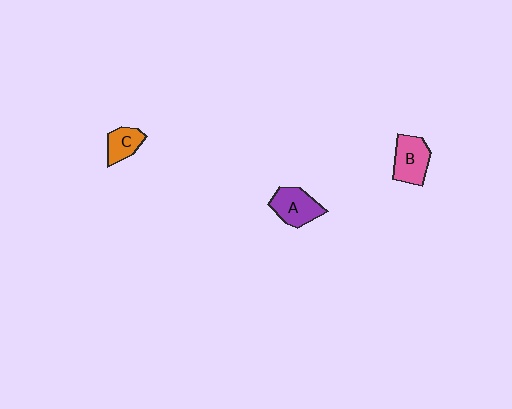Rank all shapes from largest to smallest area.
From largest to smallest: A (purple), B (pink), C (orange).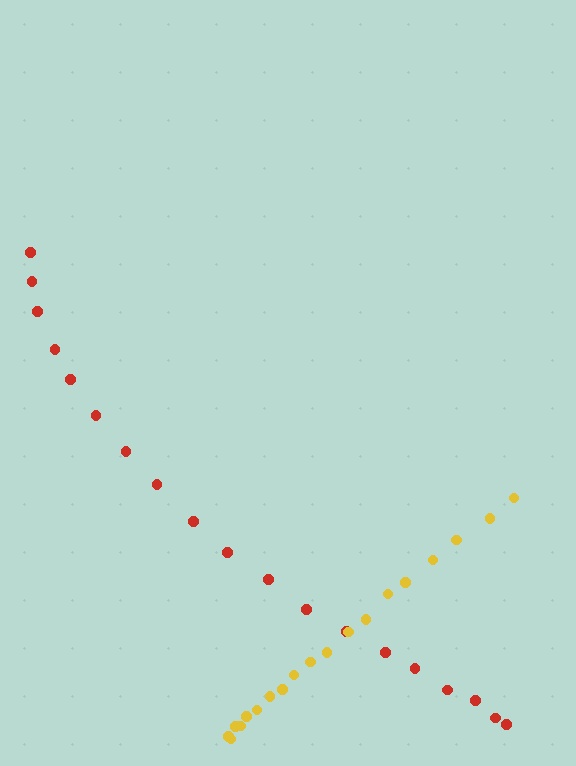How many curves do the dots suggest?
There are 2 distinct paths.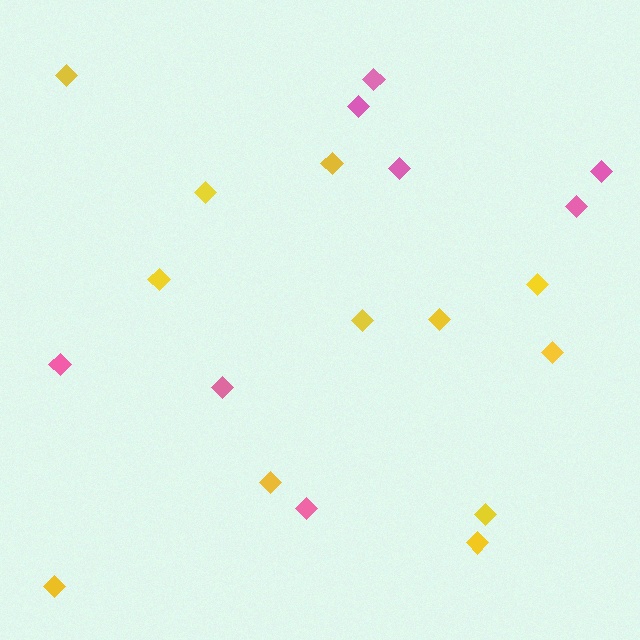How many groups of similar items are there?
There are 2 groups: one group of yellow diamonds (12) and one group of pink diamonds (8).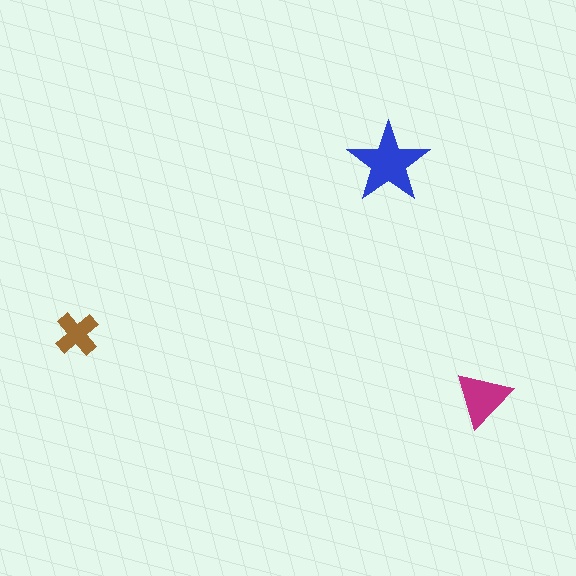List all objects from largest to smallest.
The blue star, the magenta triangle, the brown cross.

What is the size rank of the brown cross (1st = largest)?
3rd.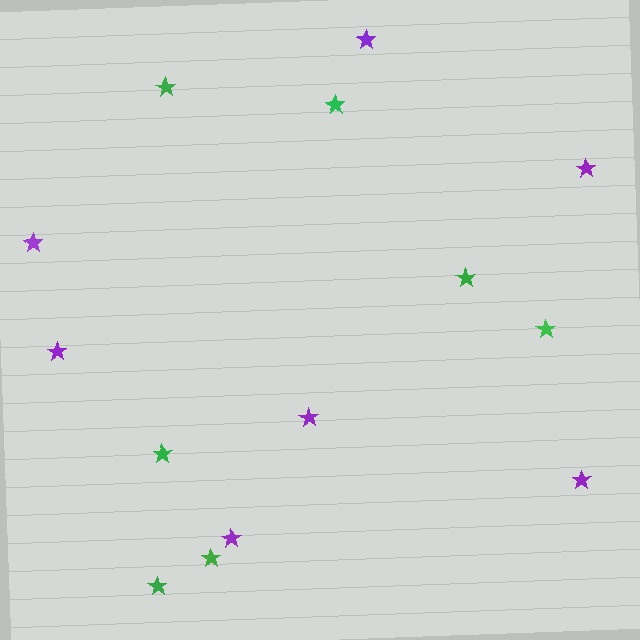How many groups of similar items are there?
There are 2 groups: one group of purple stars (7) and one group of green stars (7).